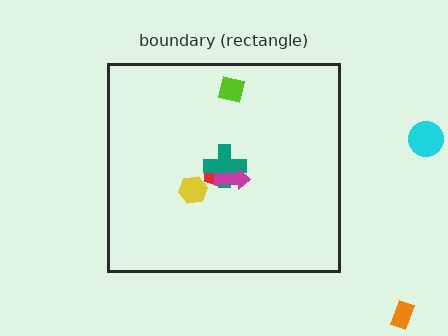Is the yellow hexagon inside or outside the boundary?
Inside.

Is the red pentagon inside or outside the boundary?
Inside.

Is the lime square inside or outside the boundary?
Inside.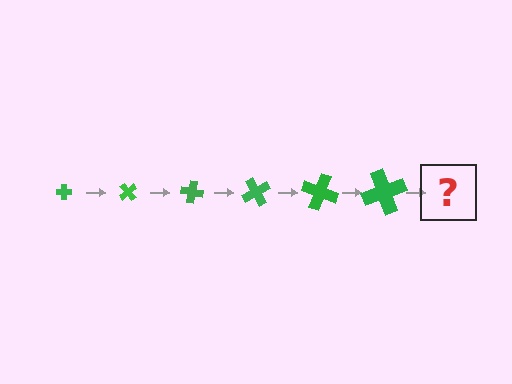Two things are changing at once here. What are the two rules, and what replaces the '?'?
The two rules are that the cross grows larger each step and it rotates 50 degrees each step. The '?' should be a cross, larger than the previous one and rotated 300 degrees from the start.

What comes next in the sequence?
The next element should be a cross, larger than the previous one and rotated 300 degrees from the start.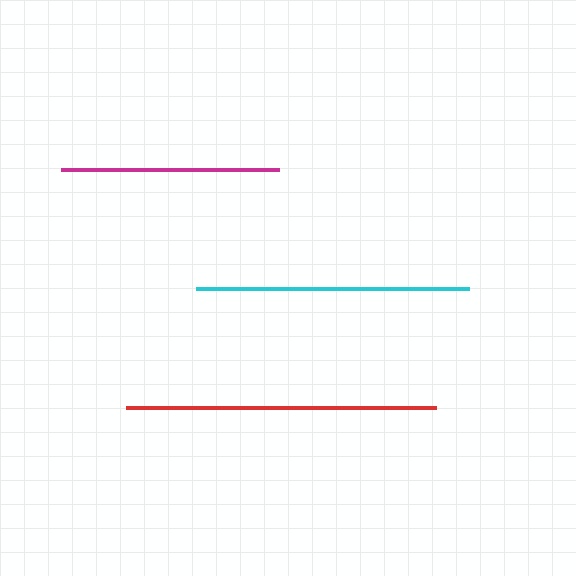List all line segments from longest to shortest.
From longest to shortest: red, cyan, magenta.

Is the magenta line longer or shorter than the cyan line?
The cyan line is longer than the magenta line.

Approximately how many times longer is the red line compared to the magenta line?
The red line is approximately 1.4 times the length of the magenta line.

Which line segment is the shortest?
The magenta line is the shortest at approximately 217 pixels.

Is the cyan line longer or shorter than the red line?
The red line is longer than the cyan line.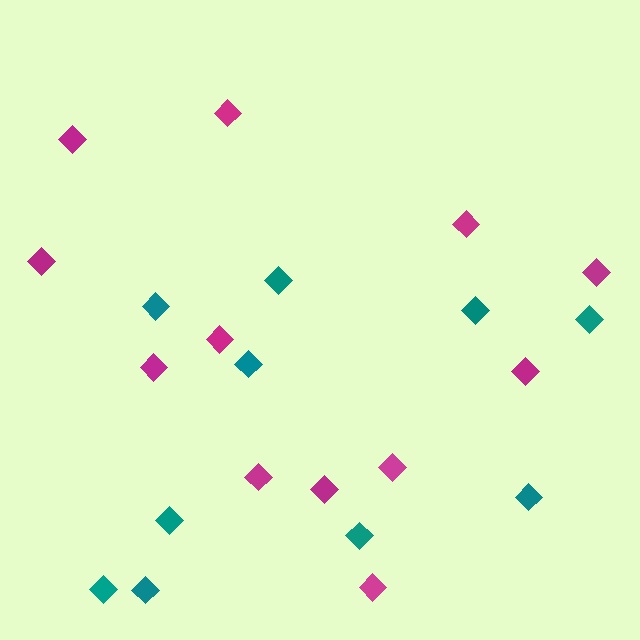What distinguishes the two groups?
There are 2 groups: one group of teal diamonds (10) and one group of magenta diamonds (12).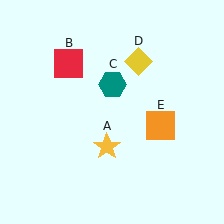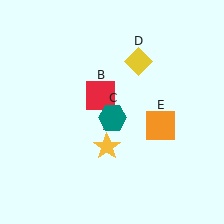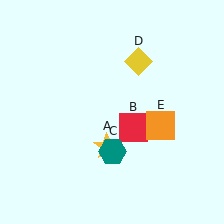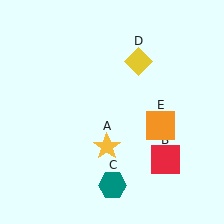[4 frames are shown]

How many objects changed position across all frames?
2 objects changed position: red square (object B), teal hexagon (object C).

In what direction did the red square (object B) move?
The red square (object B) moved down and to the right.